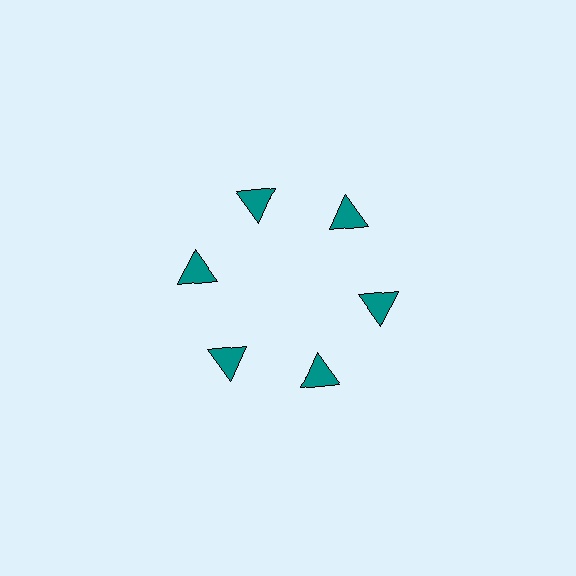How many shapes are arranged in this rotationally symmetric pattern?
There are 6 shapes, arranged in 6 groups of 1.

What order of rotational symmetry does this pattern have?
This pattern has 6-fold rotational symmetry.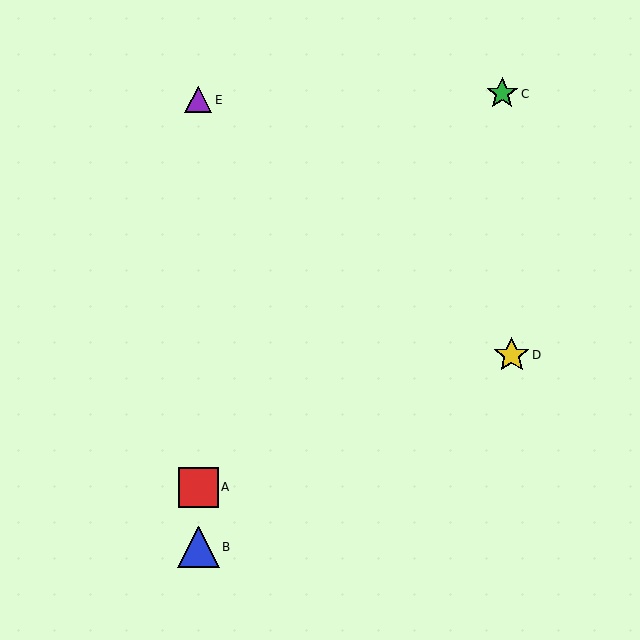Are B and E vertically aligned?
Yes, both are at x≈198.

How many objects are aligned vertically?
3 objects (A, B, E) are aligned vertically.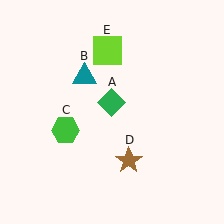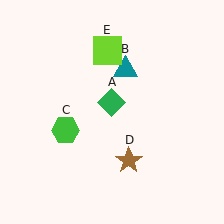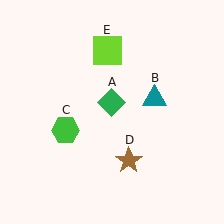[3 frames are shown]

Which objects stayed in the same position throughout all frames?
Green diamond (object A) and green hexagon (object C) and brown star (object D) and lime square (object E) remained stationary.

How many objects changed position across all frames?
1 object changed position: teal triangle (object B).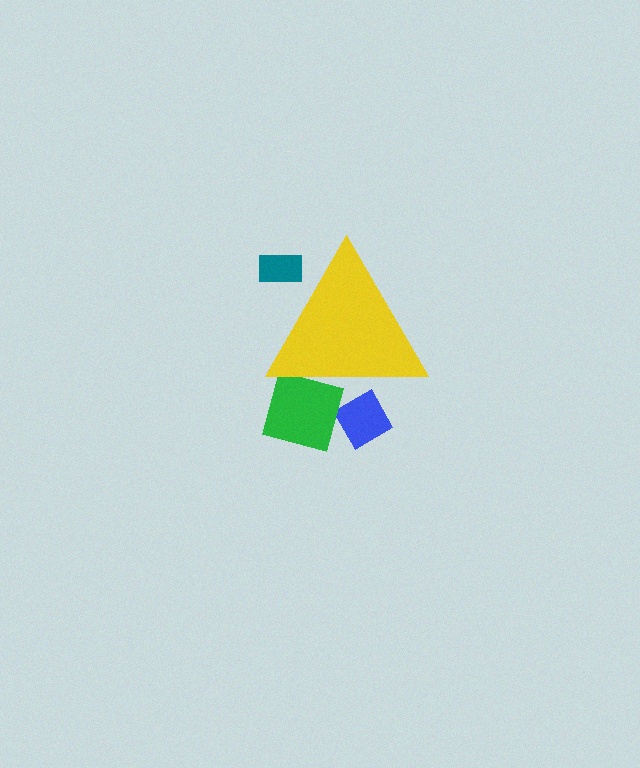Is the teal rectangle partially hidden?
Yes, the teal rectangle is partially hidden behind the yellow triangle.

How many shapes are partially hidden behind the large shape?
3 shapes are partially hidden.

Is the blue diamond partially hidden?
Yes, the blue diamond is partially hidden behind the yellow triangle.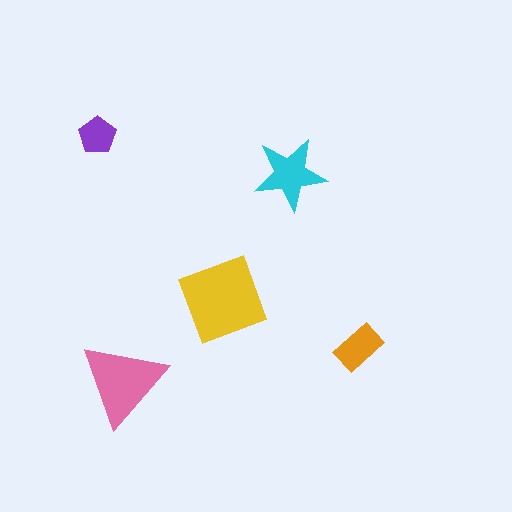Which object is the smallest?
The purple pentagon.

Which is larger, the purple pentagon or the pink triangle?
The pink triangle.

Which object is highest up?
The purple pentagon is topmost.